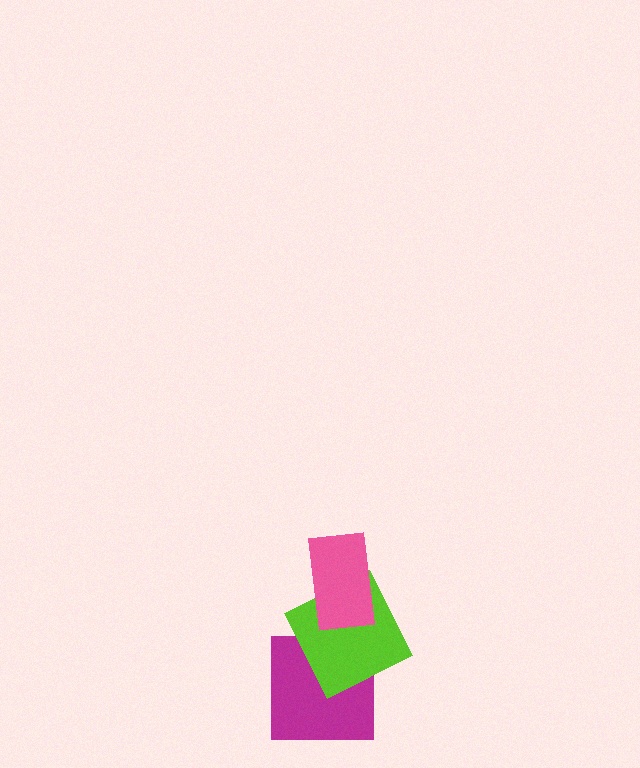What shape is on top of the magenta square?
The lime square is on top of the magenta square.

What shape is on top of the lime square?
The pink rectangle is on top of the lime square.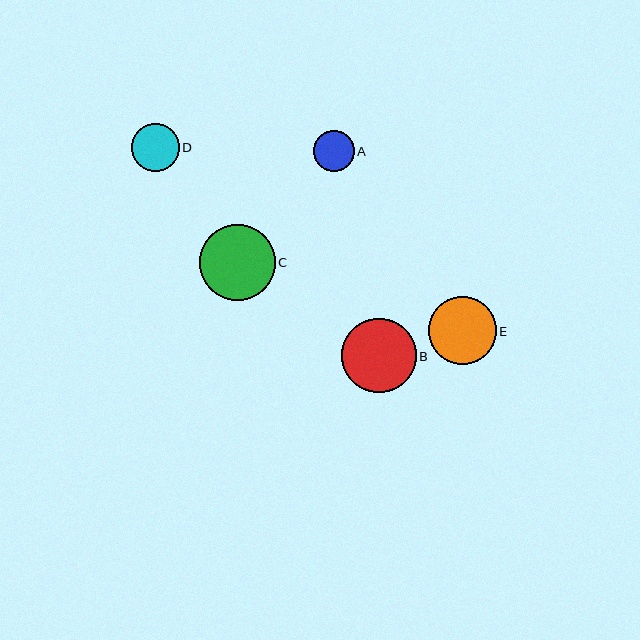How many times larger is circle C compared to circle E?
Circle C is approximately 1.1 times the size of circle E.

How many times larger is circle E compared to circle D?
Circle E is approximately 1.4 times the size of circle D.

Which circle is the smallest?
Circle A is the smallest with a size of approximately 41 pixels.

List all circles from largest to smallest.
From largest to smallest: C, B, E, D, A.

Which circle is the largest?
Circle C is the largest with a size of approximately 76 pixels.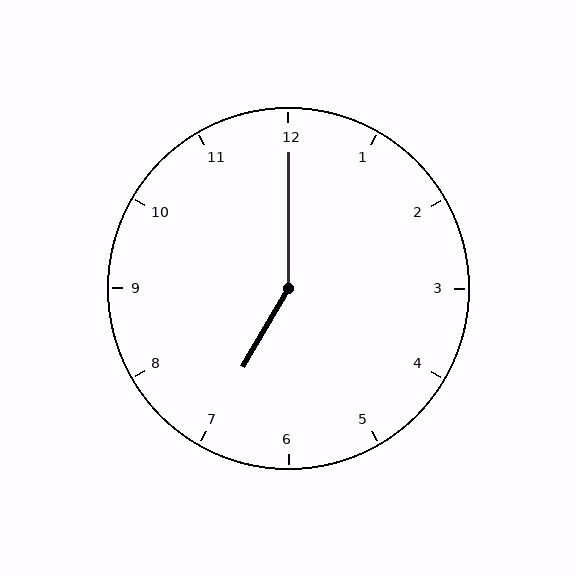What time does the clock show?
7:00.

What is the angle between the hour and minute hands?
Approximately 150 degrees.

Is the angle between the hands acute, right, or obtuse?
It is obtuse.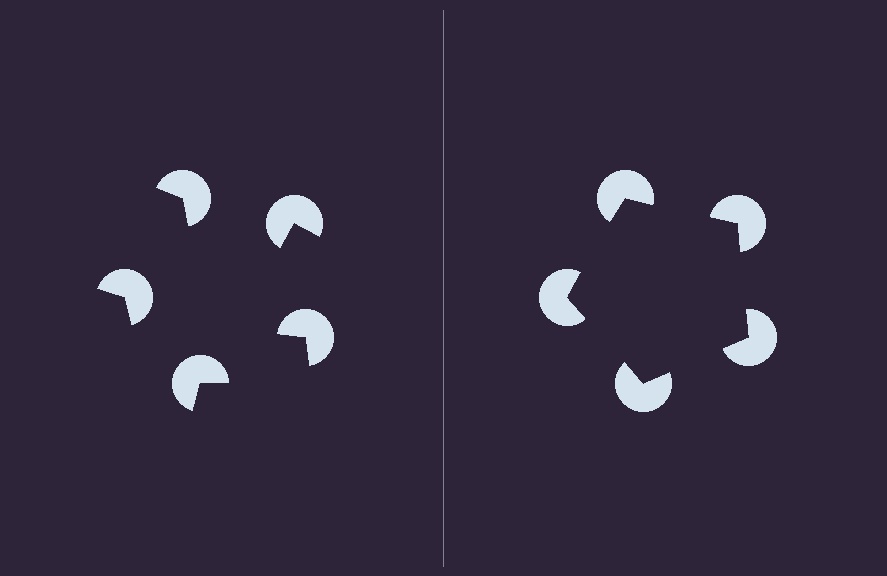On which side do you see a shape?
An illusory pentagon appears on the right side. On the left side the wedge cuts are rotated, so no coherent shape forms.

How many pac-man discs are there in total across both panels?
10 — 5 on each side.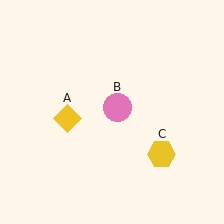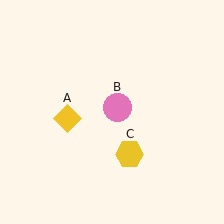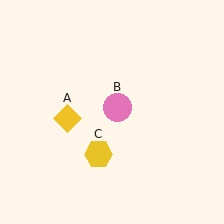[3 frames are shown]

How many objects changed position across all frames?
1 object changed position: yellow hexagon (object C).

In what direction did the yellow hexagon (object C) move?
The yellow hexagon (object C) moved left.